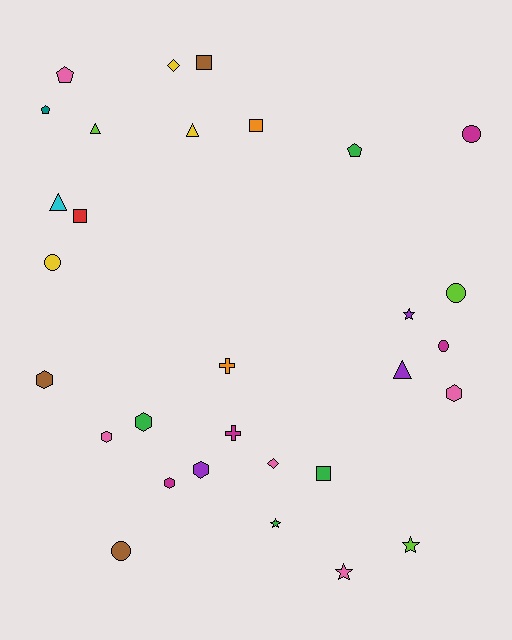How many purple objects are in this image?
There are 3 purple objects.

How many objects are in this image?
There are 30 objects.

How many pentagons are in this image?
There are 3 pentagons.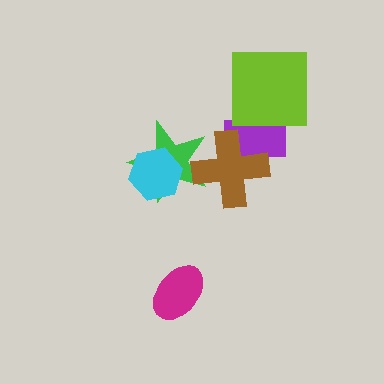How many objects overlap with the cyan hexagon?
1 object overlaps with the cyan hexagon.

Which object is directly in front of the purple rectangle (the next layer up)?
The lime square is directly in front of the purple rectangle.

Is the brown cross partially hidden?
No, no other shape covers it.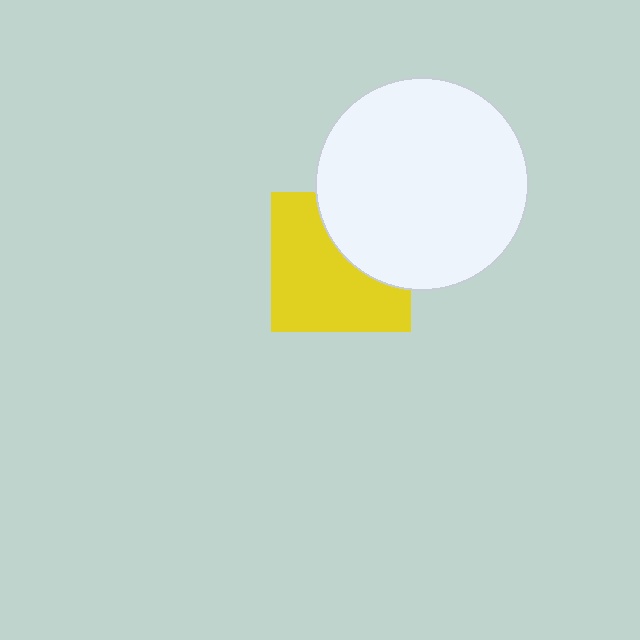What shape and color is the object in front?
The object in front is a white circle.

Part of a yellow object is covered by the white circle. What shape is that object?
It is a square.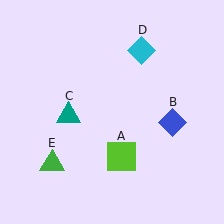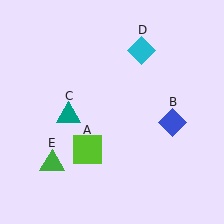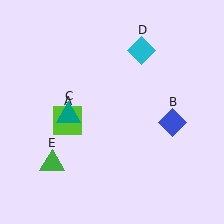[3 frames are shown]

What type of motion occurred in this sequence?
The lime square (object A) rotated clockwise around the center of the scene.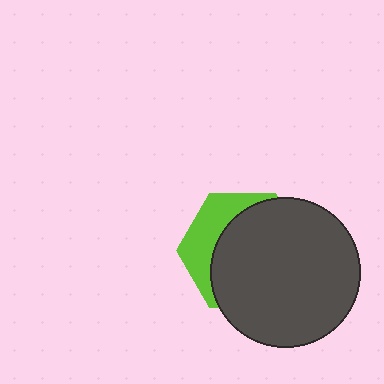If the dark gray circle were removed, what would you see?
You would see the complete lime hexagon.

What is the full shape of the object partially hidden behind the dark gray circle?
The partially hidden object is a lime hexagon.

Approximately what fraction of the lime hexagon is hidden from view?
Roughly 69% of the lime hexagon is hidden behind the dark gray circle.